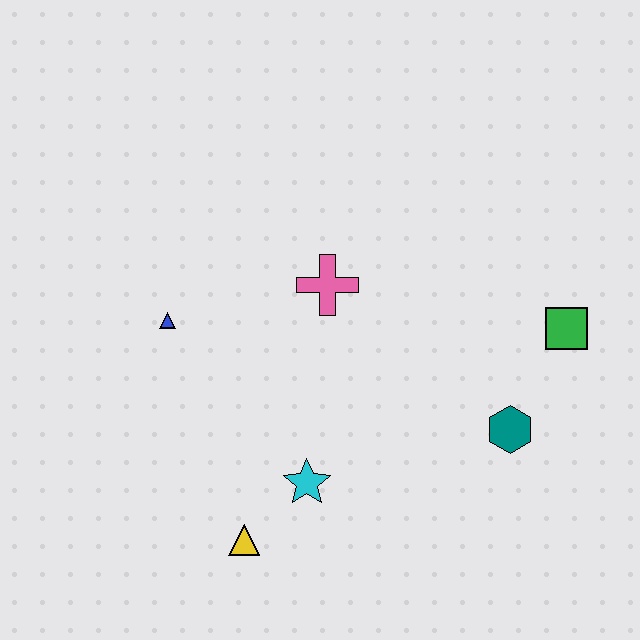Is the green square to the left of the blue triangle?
No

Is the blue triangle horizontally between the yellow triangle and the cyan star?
No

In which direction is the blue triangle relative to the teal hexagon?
The blue triangle is to the left of the teal hexagon.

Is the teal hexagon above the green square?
No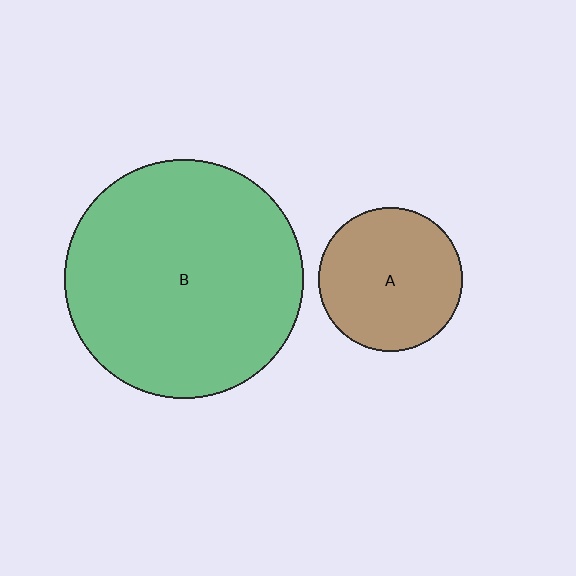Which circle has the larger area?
Circle B (green).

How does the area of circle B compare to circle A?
Approximately 2.7 times.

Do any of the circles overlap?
No, none of the circles overlap.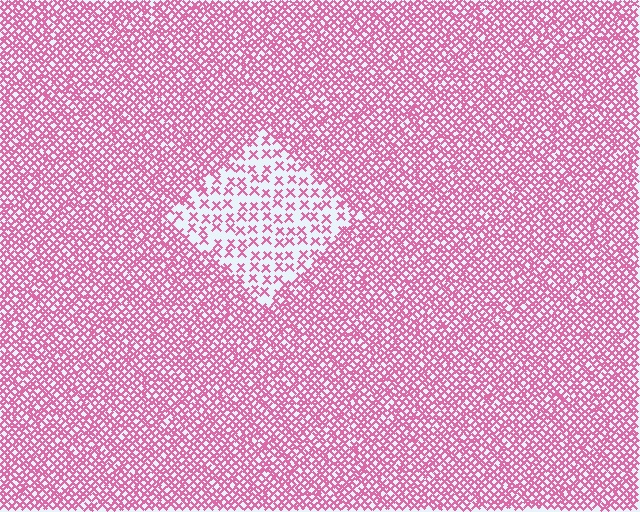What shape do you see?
I see a diamond.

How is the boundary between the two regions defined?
The boundary is defined by a change in element density (approximately 2.7x ratio). All elements are the same color, size, and shape.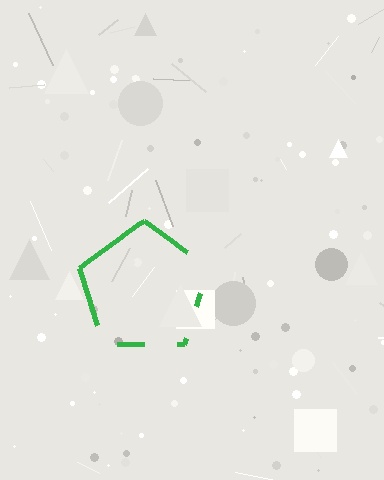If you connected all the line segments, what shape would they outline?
They would outline a pentagon.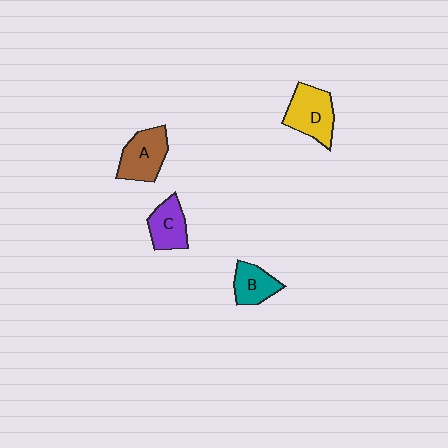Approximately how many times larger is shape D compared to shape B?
Approximately 1.5 times.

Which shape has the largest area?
Shape D (yellow).